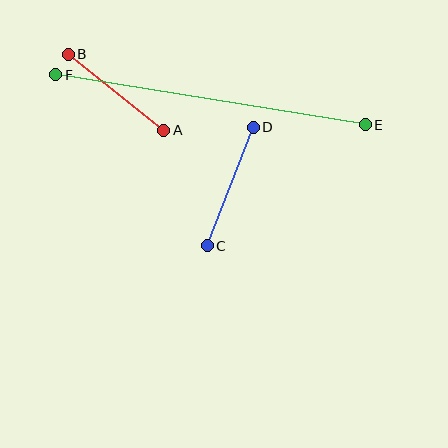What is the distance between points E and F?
The distance is approximately 314 pixels.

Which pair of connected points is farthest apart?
Points E and F are farthest apart.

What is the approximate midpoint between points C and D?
The midpoint is at approximately (230, 187) pixels.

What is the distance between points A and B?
The distance is approximately 122 pixels.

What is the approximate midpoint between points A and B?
The midpoint is at approximately (116, 92) pixels.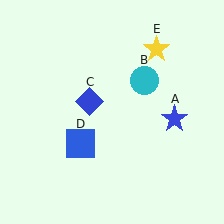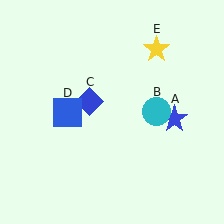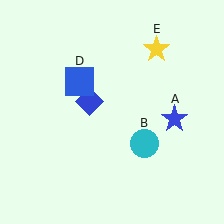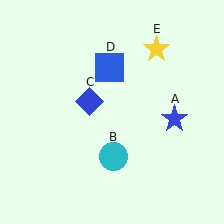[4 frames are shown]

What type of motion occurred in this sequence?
The cyan circle (object B), blue square (object D) rotated clockwise around the center of the scene.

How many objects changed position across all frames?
2 objects changed position: cyan circle (object B), blue square (object D).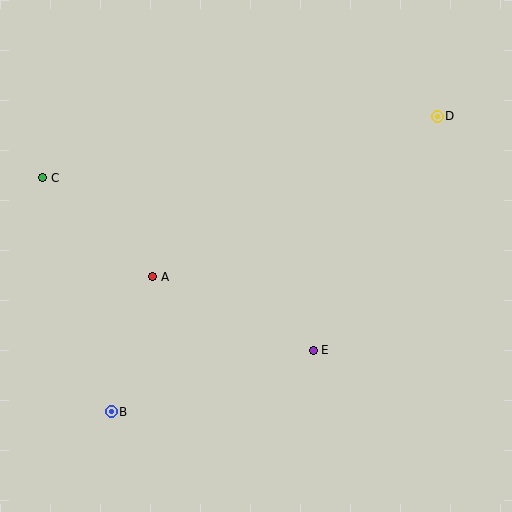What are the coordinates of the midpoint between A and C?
The midpoint between A and C is at (98, 227).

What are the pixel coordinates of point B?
Point B is at (111, 412).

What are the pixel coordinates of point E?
Point E is at (313, 350).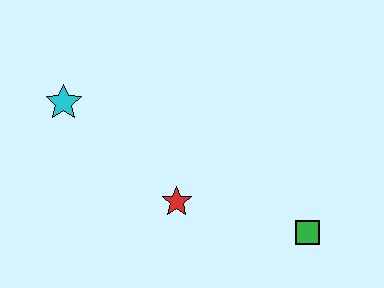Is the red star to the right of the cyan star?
Yes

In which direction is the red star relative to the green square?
The red star is to the left of the green square.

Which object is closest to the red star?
The green square is closest to the red star.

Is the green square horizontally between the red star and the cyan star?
No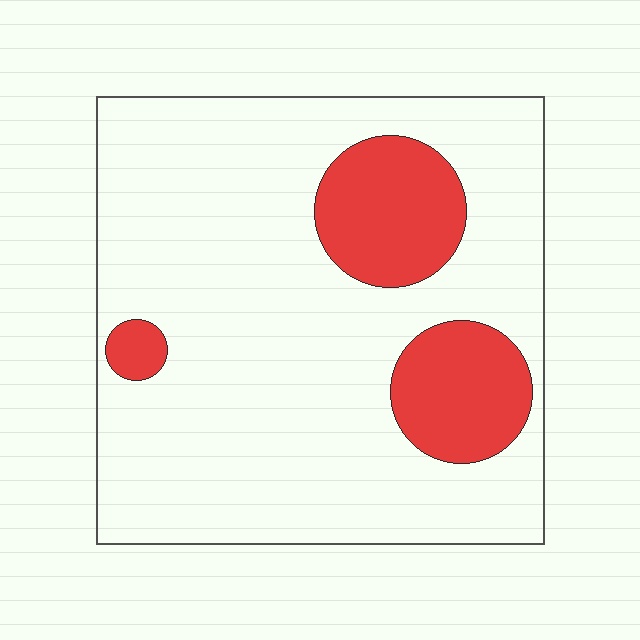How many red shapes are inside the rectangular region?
3.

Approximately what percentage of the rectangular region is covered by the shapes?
Approximately 20%.